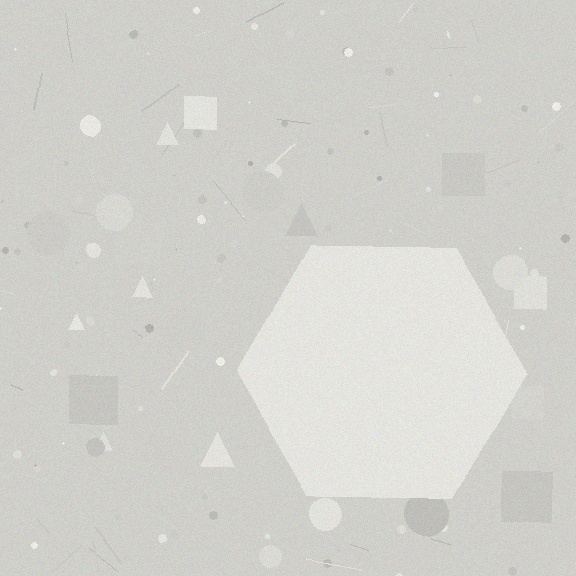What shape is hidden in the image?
A hexagon is hidden in the image.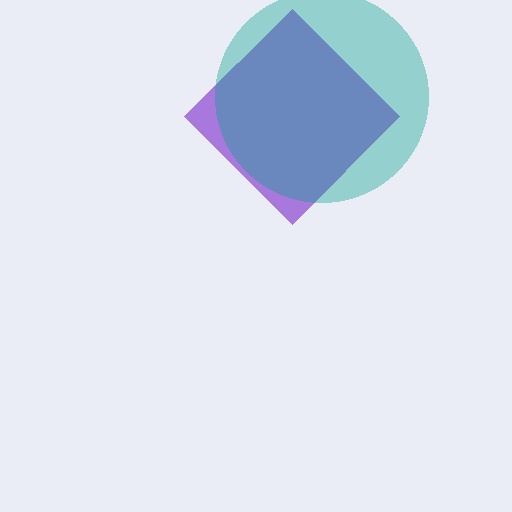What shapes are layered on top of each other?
The layered shapes are: a purple diamond, a teal circle.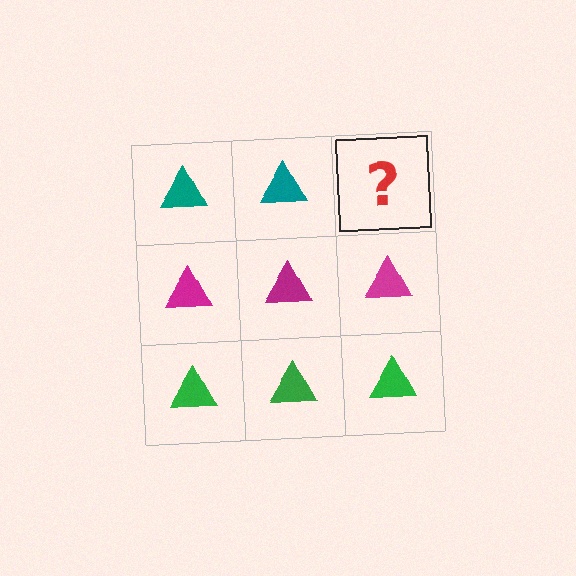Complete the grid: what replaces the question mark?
The question mark should be replaced with a teal triangle.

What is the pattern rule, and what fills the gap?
The rule is that each row has a consistent color. The gap should be filled with a teal triangle.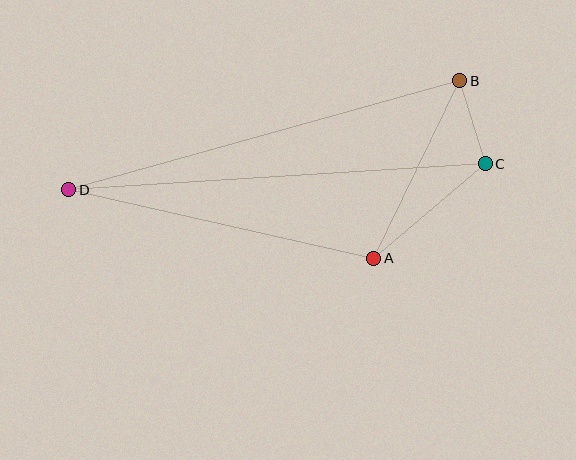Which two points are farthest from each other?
Points C and D are farthest from each other.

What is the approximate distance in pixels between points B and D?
The distance between B and D is approximately 406 pixels.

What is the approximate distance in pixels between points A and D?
The distance between A and D is approximately 312 pixels.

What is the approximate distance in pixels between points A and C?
The distance between A and C is approximately 146 pixels.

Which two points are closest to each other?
Points B and C are closest to each other.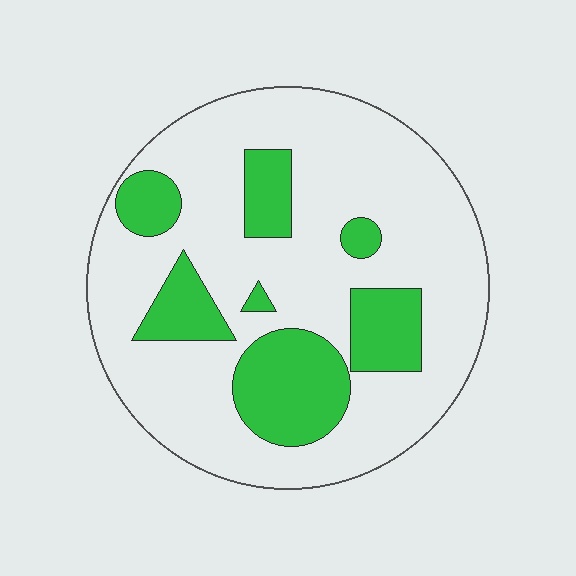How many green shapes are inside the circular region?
7.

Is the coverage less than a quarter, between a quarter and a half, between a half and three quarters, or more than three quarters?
Less than a quarter.